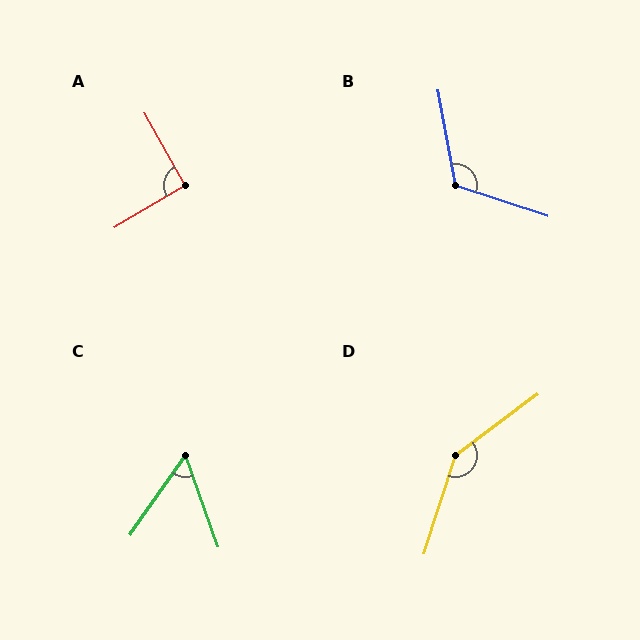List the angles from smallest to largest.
C (54°), A (91°), B (119°), D (145°).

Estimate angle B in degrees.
Approximately 119 degrees.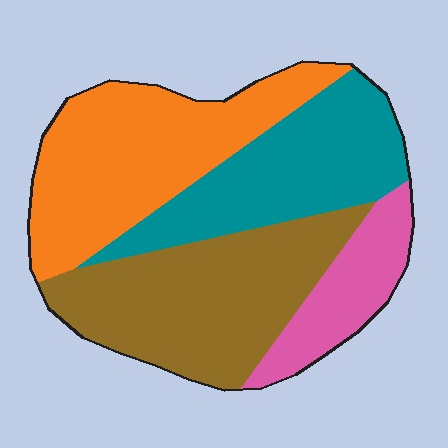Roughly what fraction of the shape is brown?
Brown covers 32% of the shape.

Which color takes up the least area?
Pink, at roughly 15%.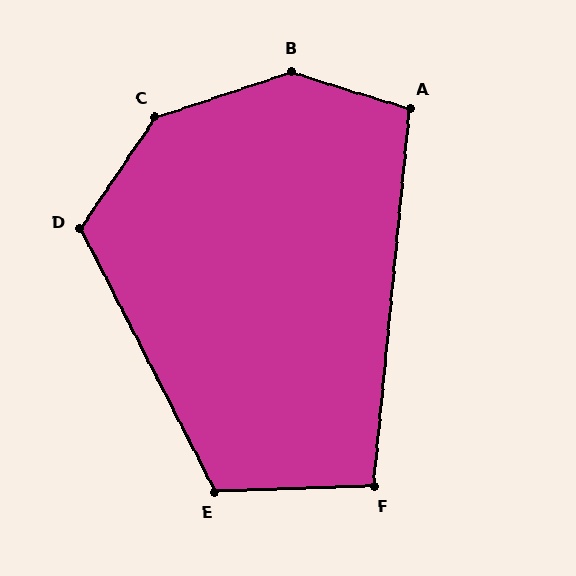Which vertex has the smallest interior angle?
F, at approximately 97 degrees.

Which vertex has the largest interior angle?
B, at approximately 144 degrees.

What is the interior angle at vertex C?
Approximately 142 degrees (obtuse).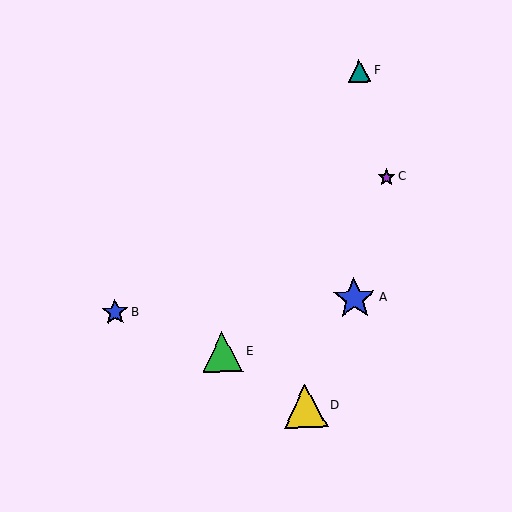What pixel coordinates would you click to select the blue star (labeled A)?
Click at (355, 298) to select the blue star A.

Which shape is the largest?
The yellow triangle (labeled D) is the largest.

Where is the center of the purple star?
The center of the purple star is at (386, 177).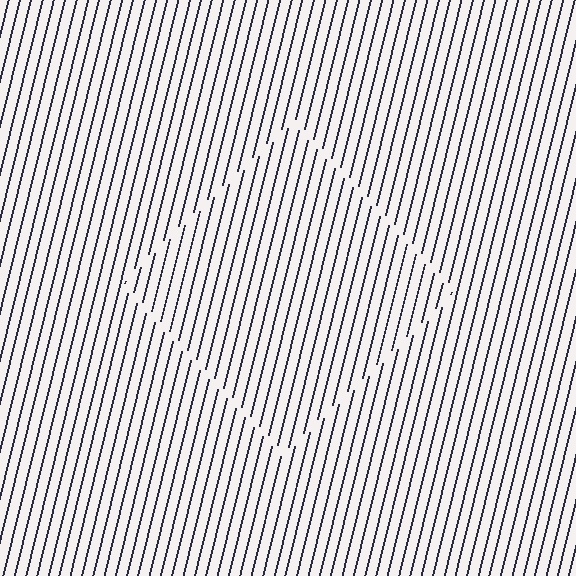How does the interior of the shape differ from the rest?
The interior of the shape contains the same grating, shifted by half a period — the contour is defined by the phase discontinuity where line-ends from the inner and outer gratings abut.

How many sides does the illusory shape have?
4 sides — the line-ends trace a square.